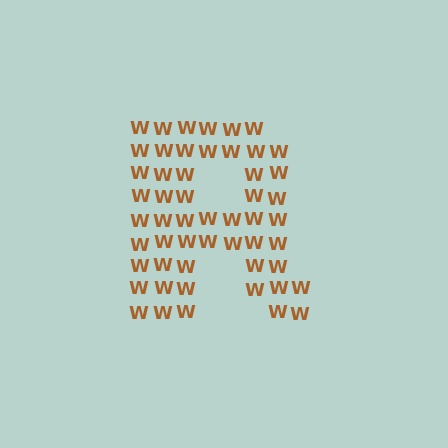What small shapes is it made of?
It is made of small letter W's.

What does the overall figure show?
The overall figure shows the letter R.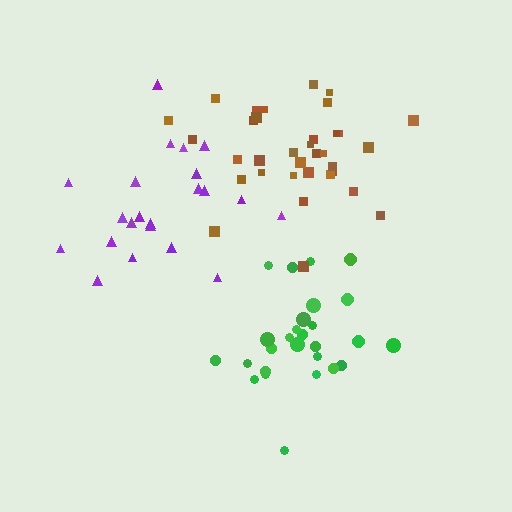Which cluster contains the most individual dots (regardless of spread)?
Brown (34).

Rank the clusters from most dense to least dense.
brown, green, purple.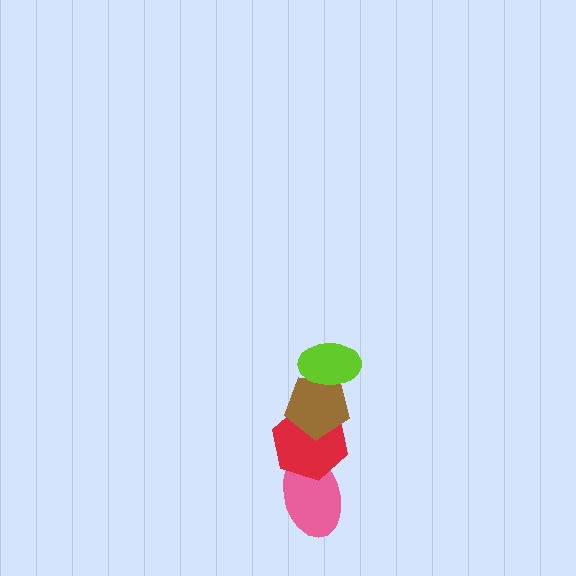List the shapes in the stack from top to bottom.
From top to bottom: the lime ellipse, the brown pentagon, the red hexagon, the pink ellipse.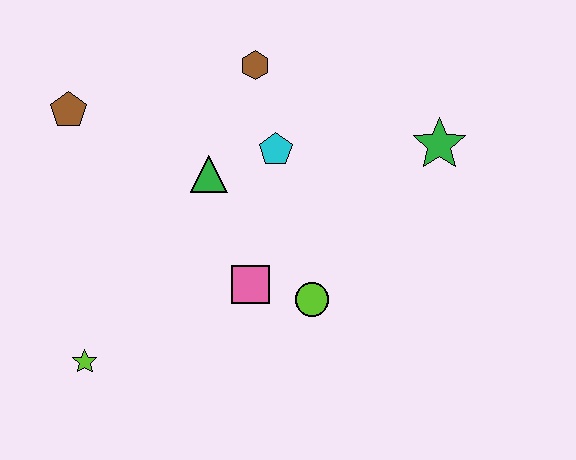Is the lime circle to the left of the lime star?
No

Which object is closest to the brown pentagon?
The green triangle is closest to the brown pentagon.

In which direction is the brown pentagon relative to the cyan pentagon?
The brown pentagon is to the left of the cyan pentagon.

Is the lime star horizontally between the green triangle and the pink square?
No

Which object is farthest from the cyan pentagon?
The lime star is farthest from the cyan pentagon.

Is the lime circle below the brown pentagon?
Yes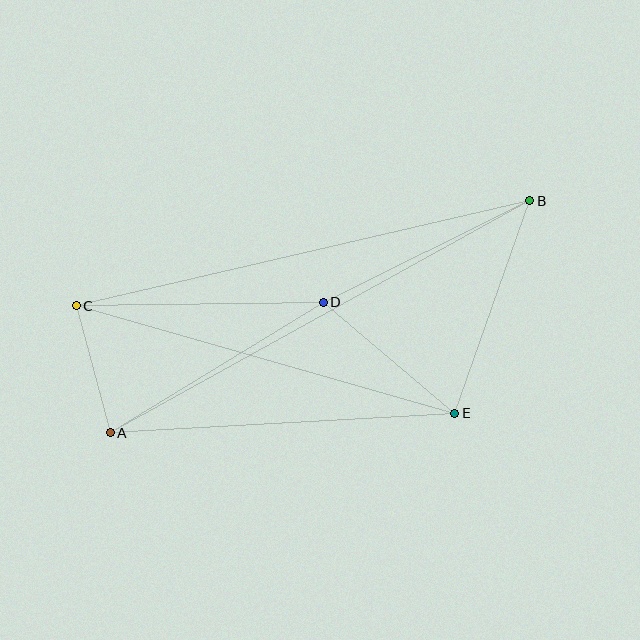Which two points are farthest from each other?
Points A and B are farthest from each other.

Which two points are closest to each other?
Points A and C are closest to each other.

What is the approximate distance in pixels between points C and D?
The distance between C and D is approximately 247 pixels.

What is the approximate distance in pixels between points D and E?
The distance between D and E is approximately 172 pixels.